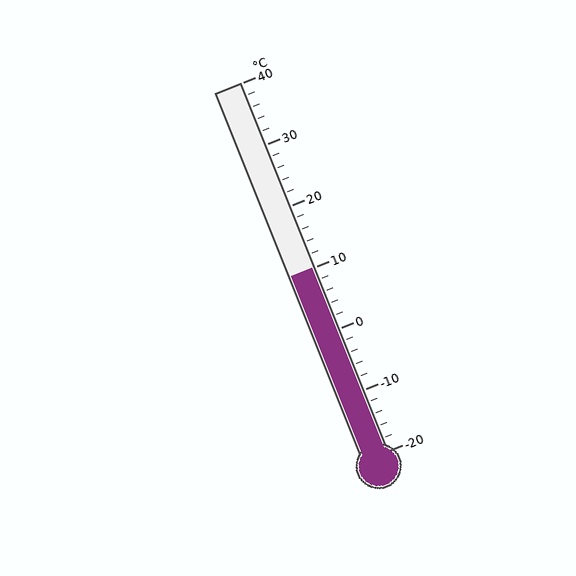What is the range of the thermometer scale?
The thermometer scale ranges from -20°C to 40°C.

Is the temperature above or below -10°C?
The temperature is above -10°C.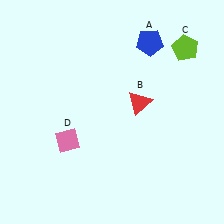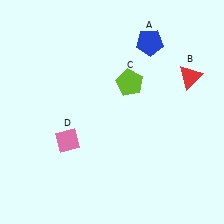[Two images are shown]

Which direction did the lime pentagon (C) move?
The lime pentagon (C) moved left.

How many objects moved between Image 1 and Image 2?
2 objects moved between the two images.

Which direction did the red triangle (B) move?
The red triangle (B) moved right.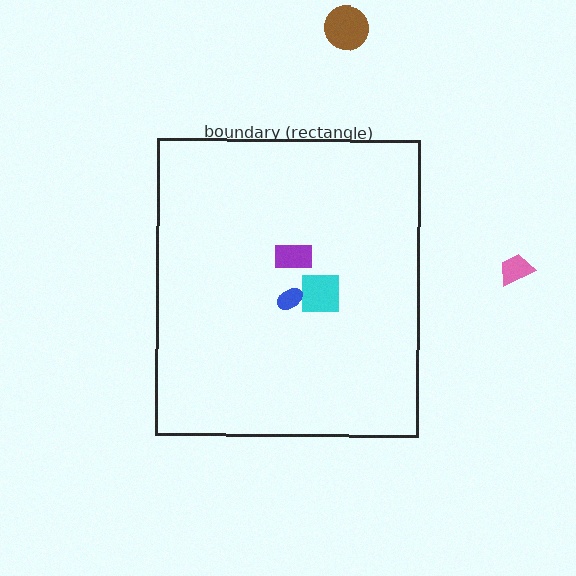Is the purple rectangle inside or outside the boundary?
Inside.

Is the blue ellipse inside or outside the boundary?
Inside.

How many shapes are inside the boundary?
3 inside, 2 outside.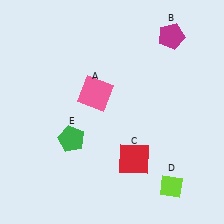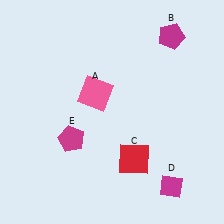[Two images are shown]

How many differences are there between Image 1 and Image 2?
There are 2 differences between the two images.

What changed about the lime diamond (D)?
In Image 1, D is lime. In Image 2, it changed to magenta.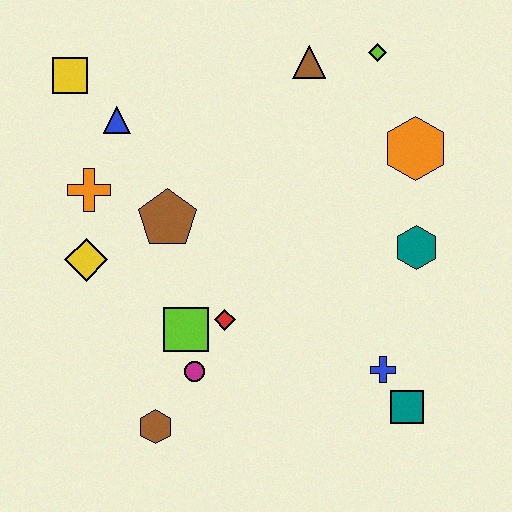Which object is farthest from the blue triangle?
The teal square is farthest from the blue triangle.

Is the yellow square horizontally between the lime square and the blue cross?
No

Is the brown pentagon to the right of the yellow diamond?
Yes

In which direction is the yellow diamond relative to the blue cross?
The yellow diamond is to the left of the blue cross.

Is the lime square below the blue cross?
No